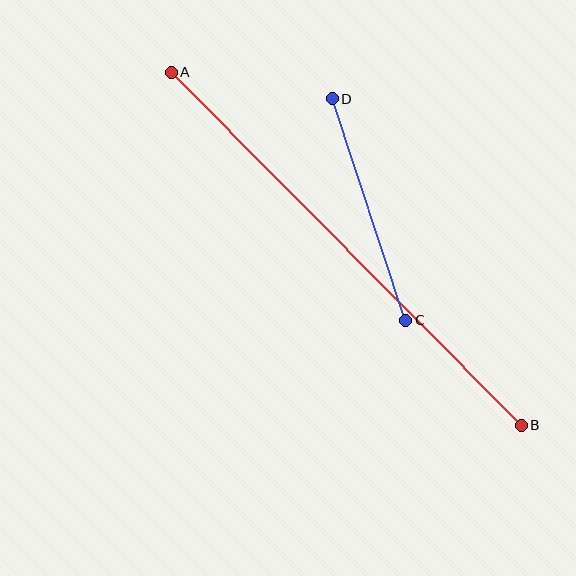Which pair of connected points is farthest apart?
Points A and B are farthest apart.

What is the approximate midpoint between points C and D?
The midpoint is at approximately (369, 209) pixels.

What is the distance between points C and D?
The distance is approximately 233 pixels.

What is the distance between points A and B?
The distance is approximately 497 pixels.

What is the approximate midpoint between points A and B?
The midpoint is at approximately (346, 249) pixels.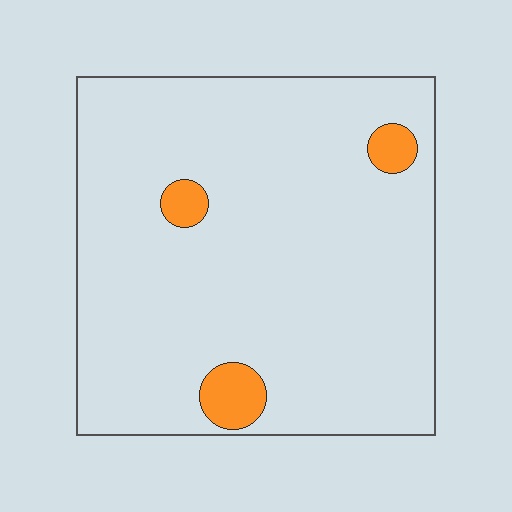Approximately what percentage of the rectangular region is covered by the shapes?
Approximately 5%.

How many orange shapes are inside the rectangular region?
3.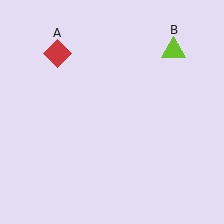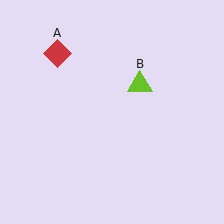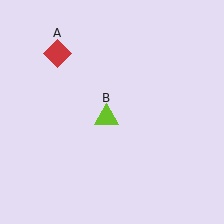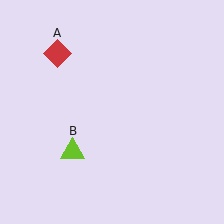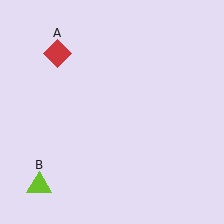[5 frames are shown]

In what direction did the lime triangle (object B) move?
The lime triangle (object B) moved down and to the left.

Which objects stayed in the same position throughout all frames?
Red diamond (object A) remained stationary.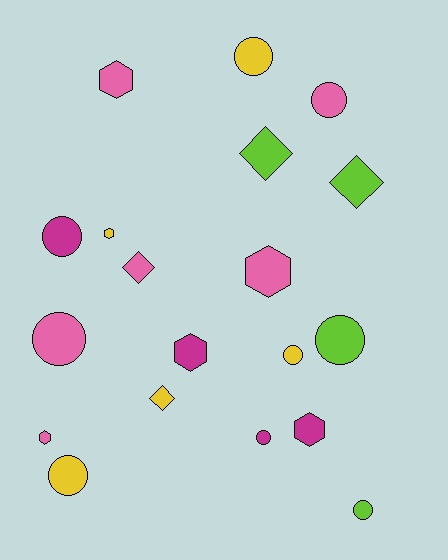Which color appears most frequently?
Pink, with 6 objects.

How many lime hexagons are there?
There are no lime hexagons.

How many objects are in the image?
There are 19 objects.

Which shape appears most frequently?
Circle, with 9 objects.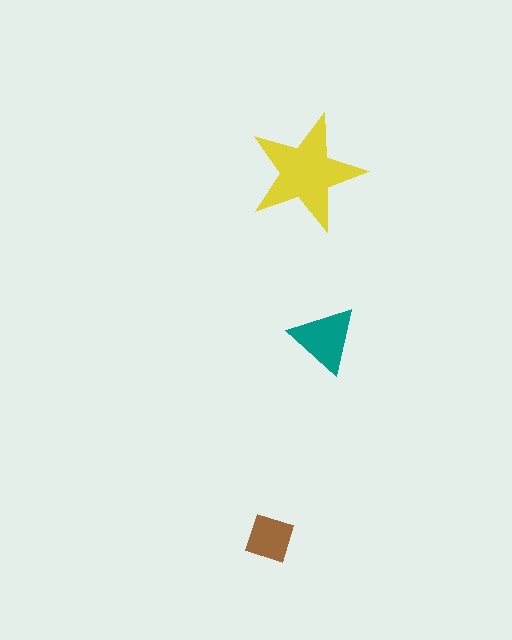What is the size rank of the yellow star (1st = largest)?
1st.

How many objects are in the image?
There are 3 objects in the image.